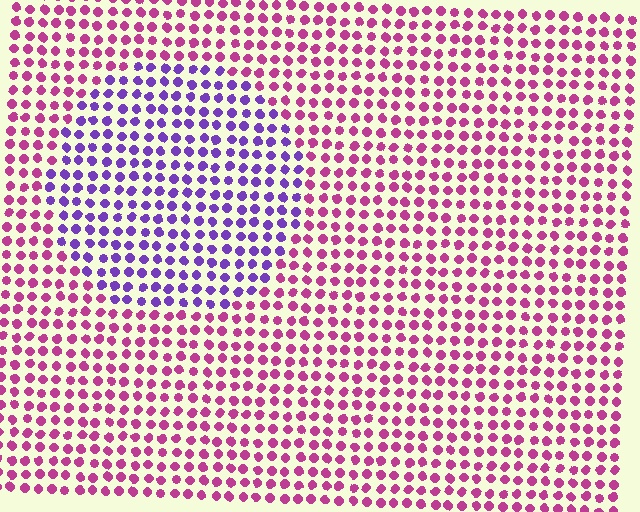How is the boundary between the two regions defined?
The boundary is defined purely by a slight shift in hue (about 53 degrees). Spacing, size, and orientation are identical on both sides.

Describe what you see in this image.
The image is filled with small magenta elements in a uniform arrangement. A circle-shaped region is visible where the elements are tinted to a slightly different hue, forming a subtle color boundary.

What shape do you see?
I see a circle.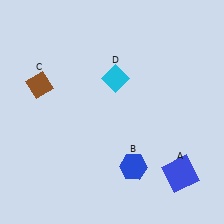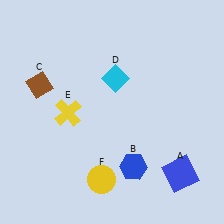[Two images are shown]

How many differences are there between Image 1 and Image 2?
There are 2 differences between the two images.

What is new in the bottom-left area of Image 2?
A yellow circle (F) was added in the bottom-left area of Image 2.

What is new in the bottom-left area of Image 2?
A yellow cross (E) was added in the bottom-left area of Image 2.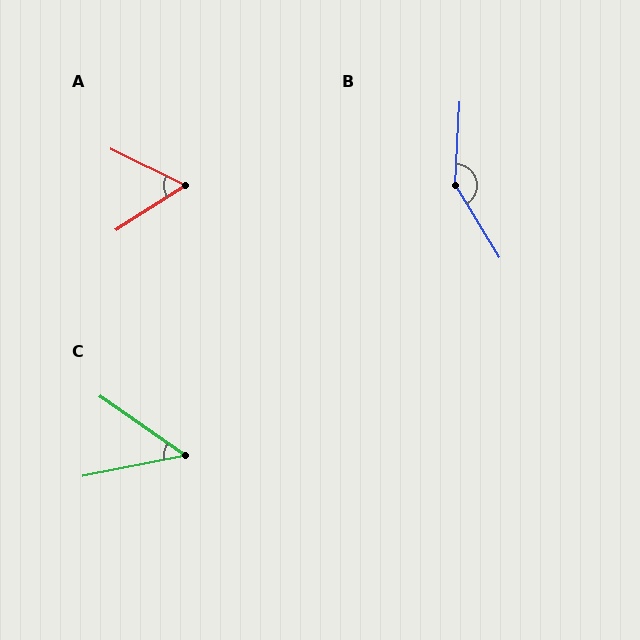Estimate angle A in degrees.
Approximately 59 degrees.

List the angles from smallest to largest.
C (46°), A (59°), B (145°).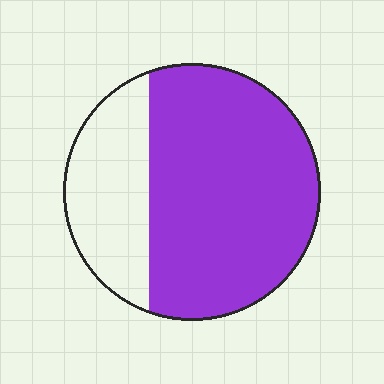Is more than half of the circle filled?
Yes.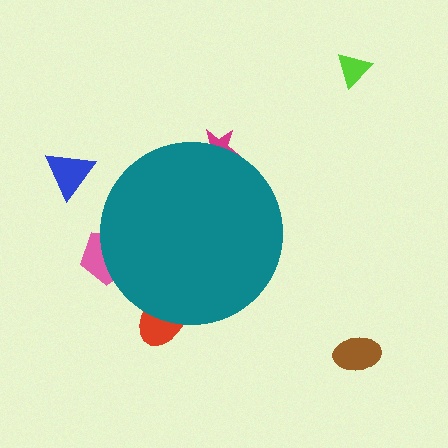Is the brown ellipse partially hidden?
No, the brown ellipse is fully visible.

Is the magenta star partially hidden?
Yes, the magenta star is partially hidden behind the teal circle.